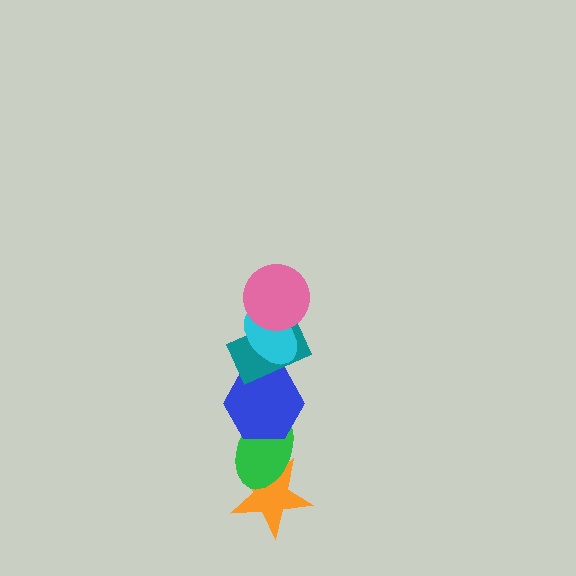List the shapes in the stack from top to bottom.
From top to bottom: the pink circle, the cyan ellipse, the teal rectangle, the blue hexagon, the green ellipse, the orange star.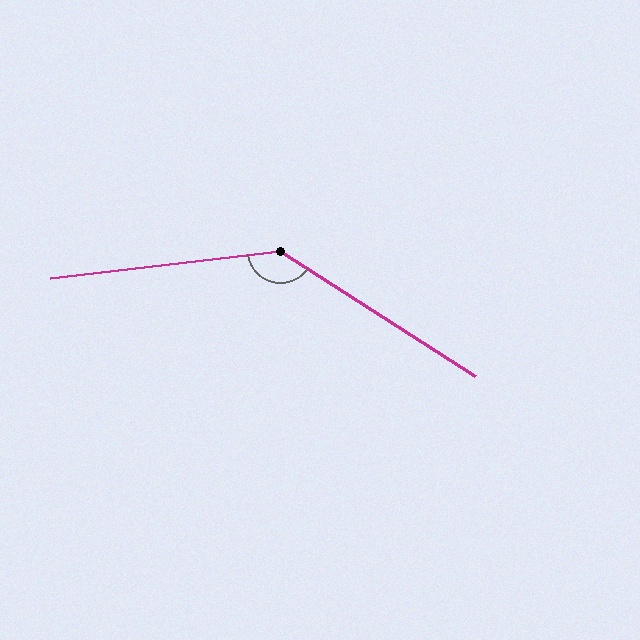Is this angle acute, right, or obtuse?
It is obtuse.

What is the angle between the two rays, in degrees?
Approximately 140 degrees.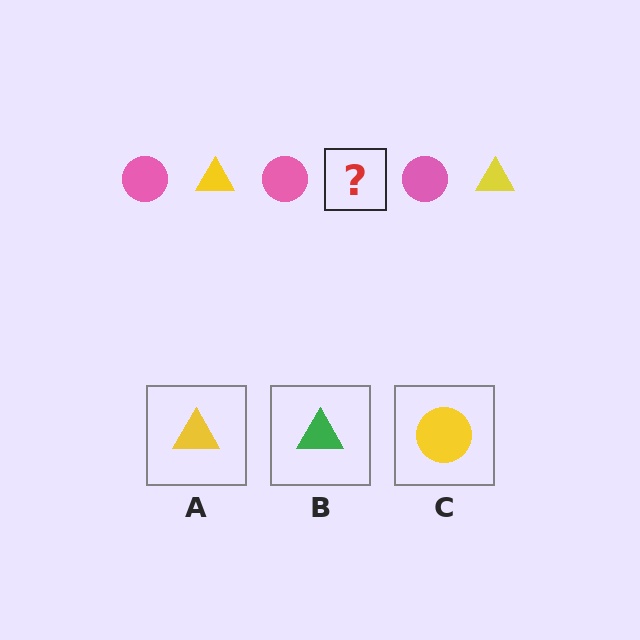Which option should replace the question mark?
Option A.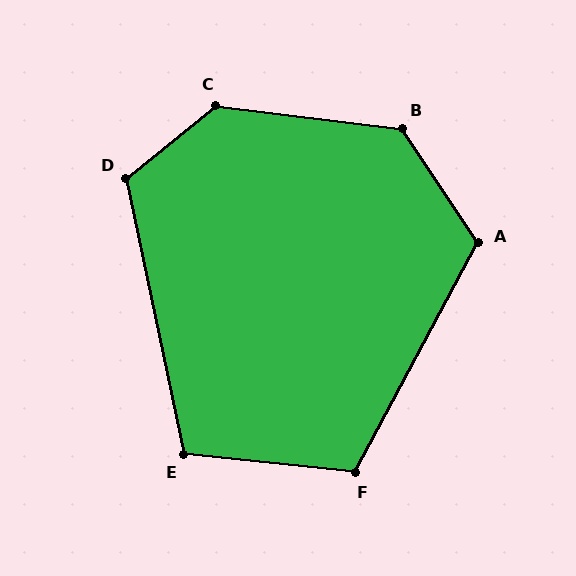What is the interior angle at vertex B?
Approximately 131 degrees (obtuse).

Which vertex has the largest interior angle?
C, at approximately 134 degrees.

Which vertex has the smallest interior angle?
E, at approximately 108 degrees.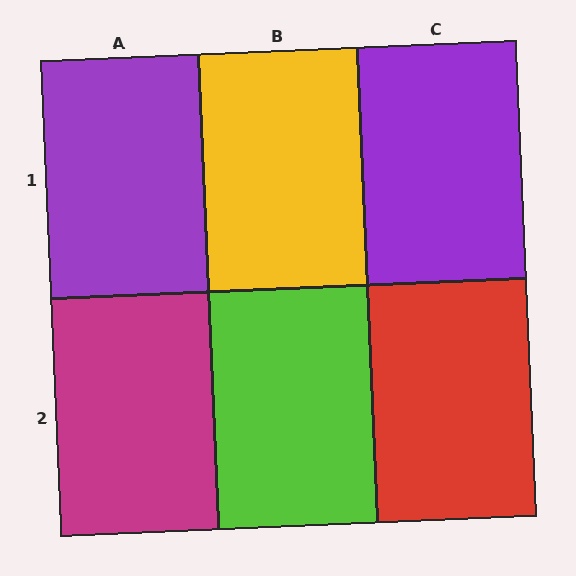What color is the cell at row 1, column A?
Purple.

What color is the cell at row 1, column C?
Purple.